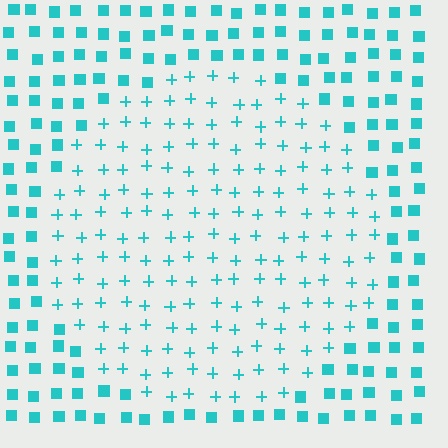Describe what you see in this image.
The image is filled with small cyan elements arranged in a uniform grid. A circle-shaped region contains plus signs, while the surrounding area contains squares. The boundary is defined purely by the change in element shape.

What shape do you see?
I see a circle.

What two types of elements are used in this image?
The image uses plus signs inside the circle region and squares outside it.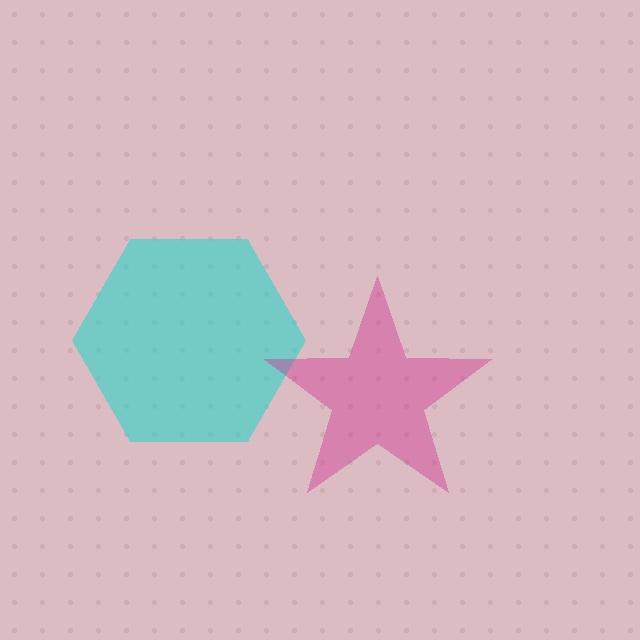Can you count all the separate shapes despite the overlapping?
Yes, there are 2 separate shapes.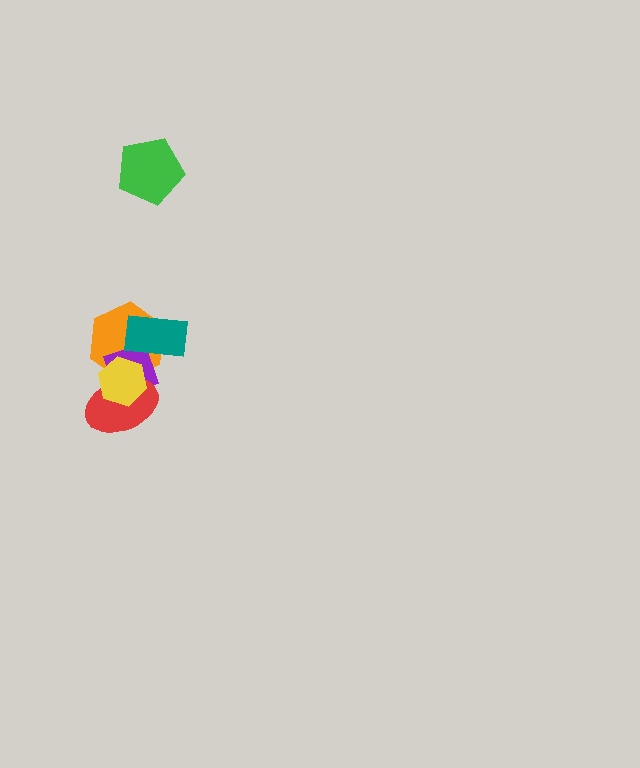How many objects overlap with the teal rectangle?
2 objects overlap with the teal rectangle.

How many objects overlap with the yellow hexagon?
3 objects overlap with the yellow hexagon.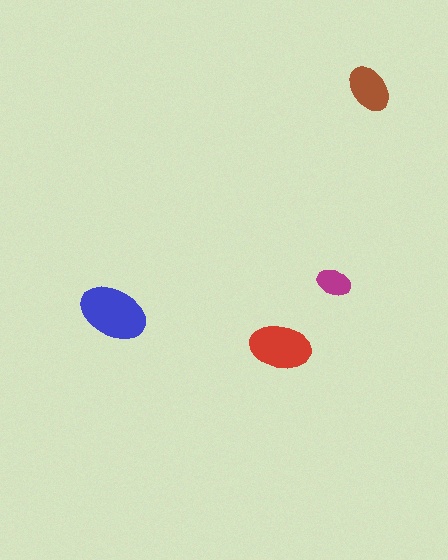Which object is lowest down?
The red ellipse is bottommost.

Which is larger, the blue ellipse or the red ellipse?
The blue one.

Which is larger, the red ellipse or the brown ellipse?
The red one.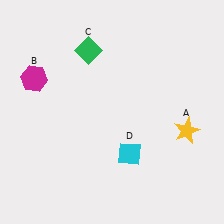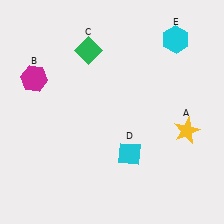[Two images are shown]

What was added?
A cyan hexagon (E) was added in Image 2.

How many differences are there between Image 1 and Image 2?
There is 1 difference between the two images.